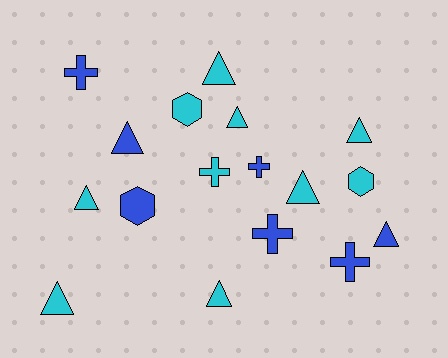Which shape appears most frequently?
Triangle, with 9 objects.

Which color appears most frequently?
Cyan, with 10 objects.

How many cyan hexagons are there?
There are 2 cyan hexagons.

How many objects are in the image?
There are 17 objects.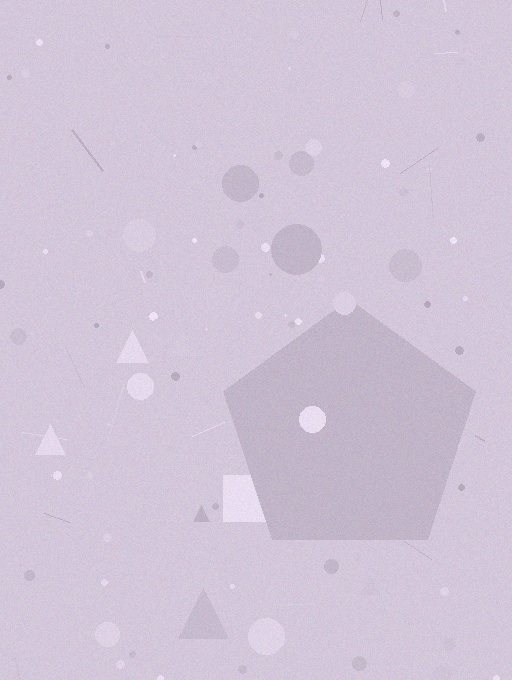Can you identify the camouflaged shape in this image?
The camouflaged shape is a pentagon.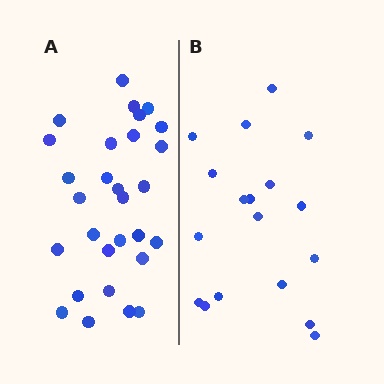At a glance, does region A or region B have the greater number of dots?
Region A (the left region) has more dots.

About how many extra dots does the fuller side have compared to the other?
Region A has roughly 12 or so more dots than region B.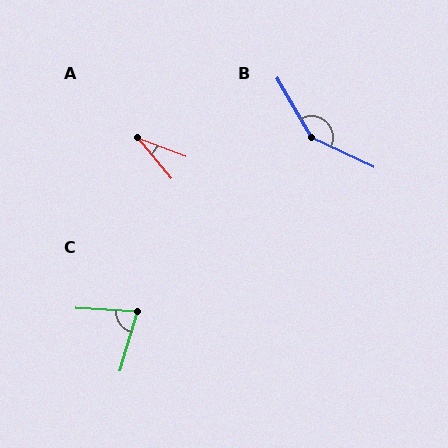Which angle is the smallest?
A, at approximately 30 degrees.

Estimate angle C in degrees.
Approximately 77 degrees.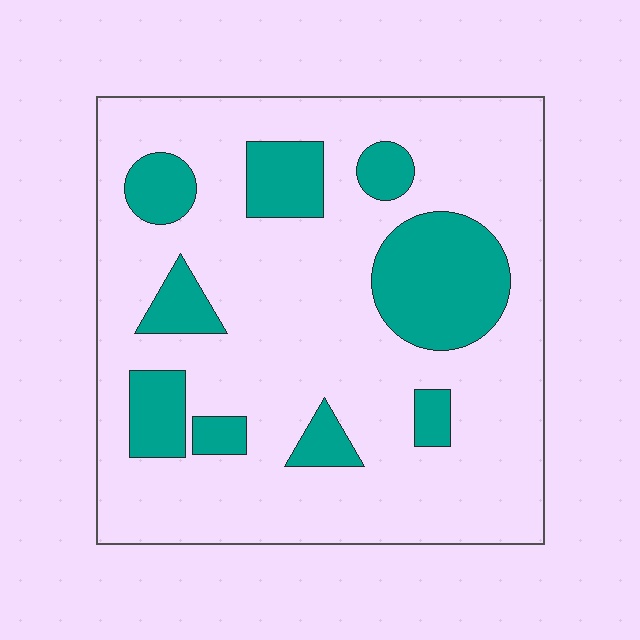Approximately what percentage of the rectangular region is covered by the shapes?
Approximately 20%.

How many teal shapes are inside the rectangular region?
9.